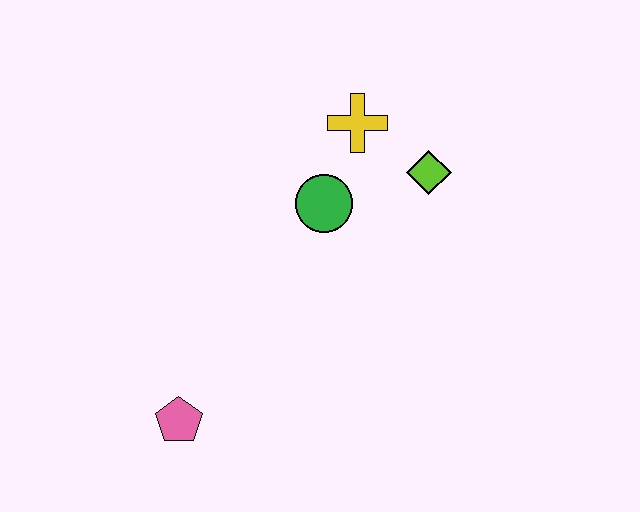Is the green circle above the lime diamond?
No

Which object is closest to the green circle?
The yellow cross is closest to the green circle.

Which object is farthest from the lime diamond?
The pink pentagon is farthest from the lime diamond.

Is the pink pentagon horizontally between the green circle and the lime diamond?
No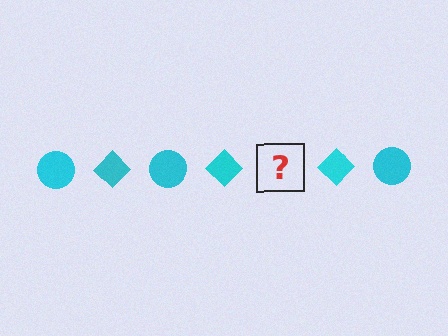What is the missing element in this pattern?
The missing element is a cyan circle.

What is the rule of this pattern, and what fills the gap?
The rule is that the pattern cycles through circle, diamond shapes in cyan. The gap should be filled with a cyan circle.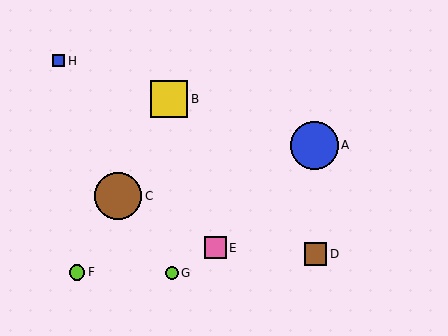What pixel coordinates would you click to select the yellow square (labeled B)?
Click at (169, 99) to select the yellow square B.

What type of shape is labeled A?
Shape A is a blue circle.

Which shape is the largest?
The blue circle (labeled A) is the largest.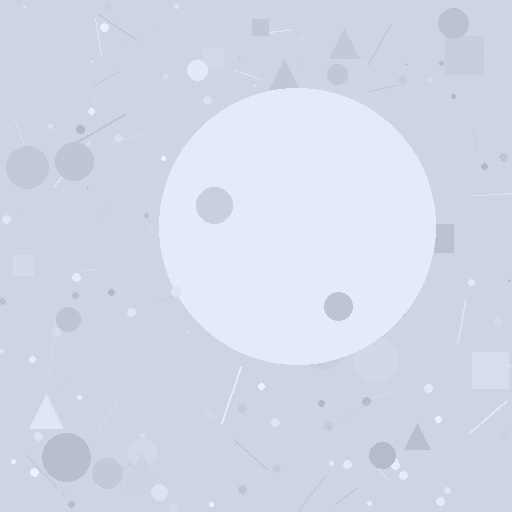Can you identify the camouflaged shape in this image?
The camouflaged shape is a circle.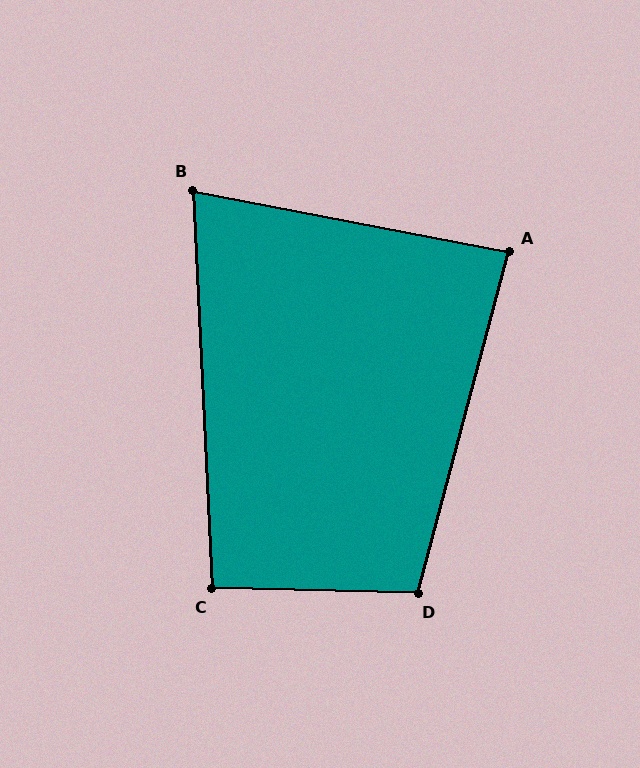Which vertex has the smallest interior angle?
B, at approximately 76 degrees.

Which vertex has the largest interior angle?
D, at approximately 104 degrees.